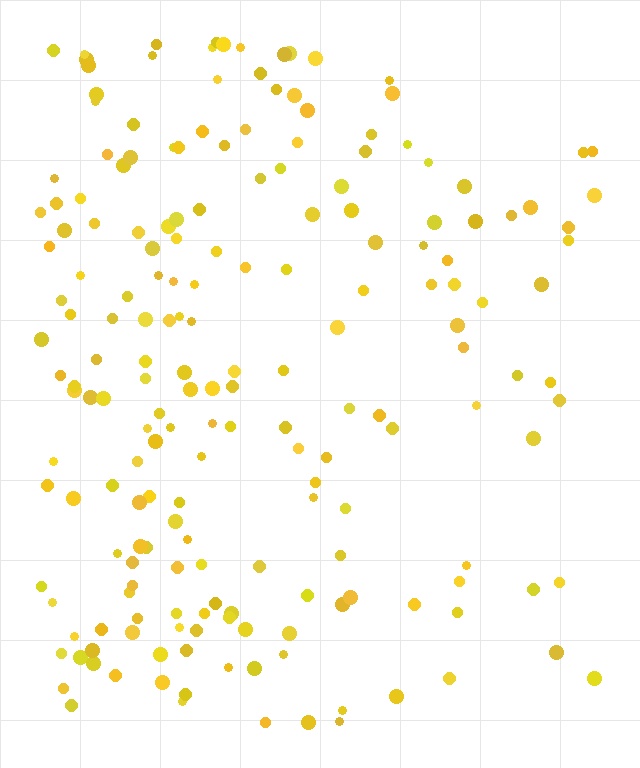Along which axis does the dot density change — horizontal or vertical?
Horizontal.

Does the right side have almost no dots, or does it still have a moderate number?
Still a moderate number, just noticeably fewer than the left.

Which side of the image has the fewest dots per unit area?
The right.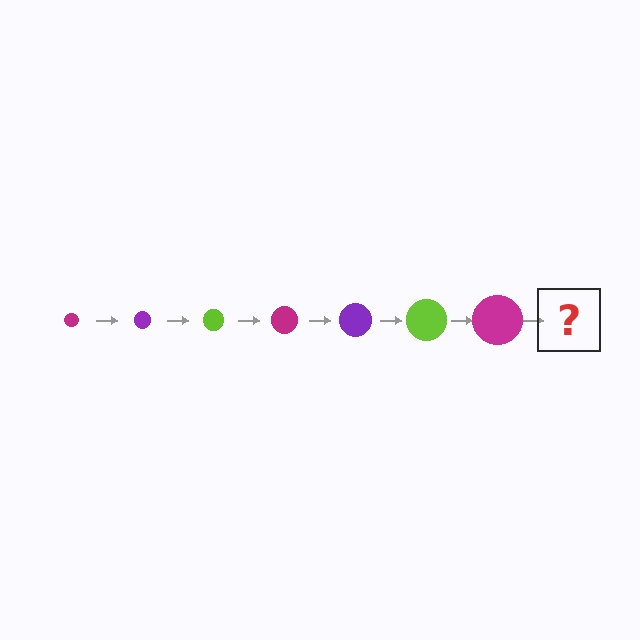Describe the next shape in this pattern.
It should be a purple circle, larger than the previous one.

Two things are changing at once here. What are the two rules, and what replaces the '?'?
The two rules are that the circle grows larger each step and the color cycles through magenta, purple, and lime. The '?' should be a purple circle, larger than the previous one.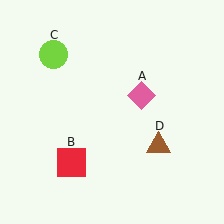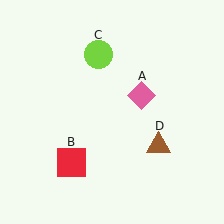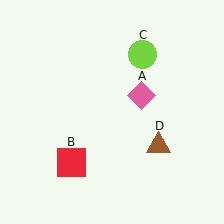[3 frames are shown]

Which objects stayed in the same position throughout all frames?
Pink diamond (object A) and red square (object B) and brown triangle (object D) remained stationary.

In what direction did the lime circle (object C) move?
The lime circle (object C) moved right.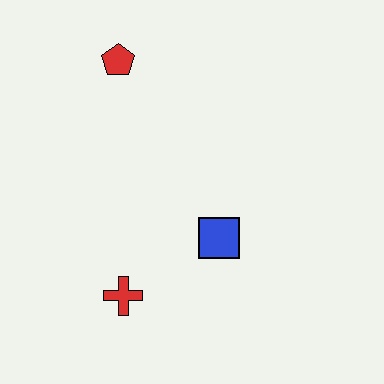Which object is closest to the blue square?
The red cross is closest to the blue square.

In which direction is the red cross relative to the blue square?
The red cross is to the left of the blue square.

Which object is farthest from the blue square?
The red pentagon is farthest from the blue square.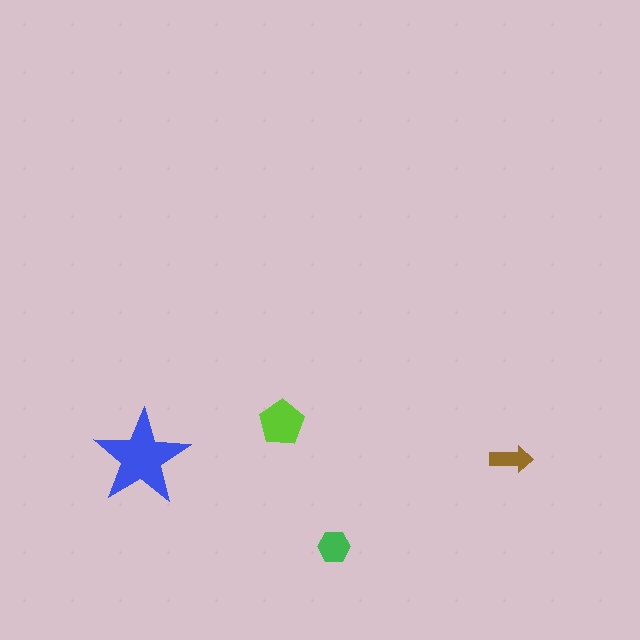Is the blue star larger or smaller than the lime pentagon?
Larger.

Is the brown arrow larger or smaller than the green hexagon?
Smaller.